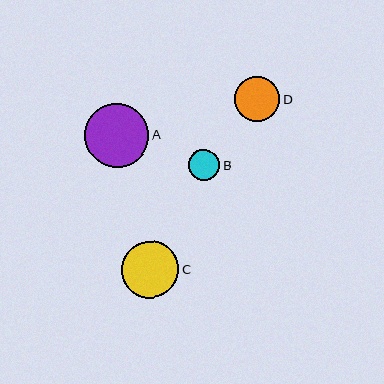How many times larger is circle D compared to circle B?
Circle D is approximately 1.5 times the size of circle B.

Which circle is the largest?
Circle A is the largest with a size of approximately 64 pixels.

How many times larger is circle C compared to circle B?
Circle C is approximately 1.8 times the size of circle B.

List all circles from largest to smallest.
From largest to smallest: A, C, D, B.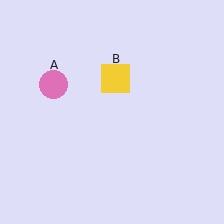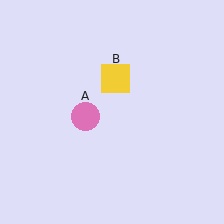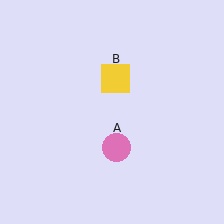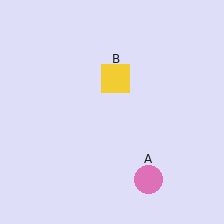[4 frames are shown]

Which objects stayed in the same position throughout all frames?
Yellow square (object B) remained stationary.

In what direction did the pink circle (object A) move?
The pink circle (object A) moved down and to the right.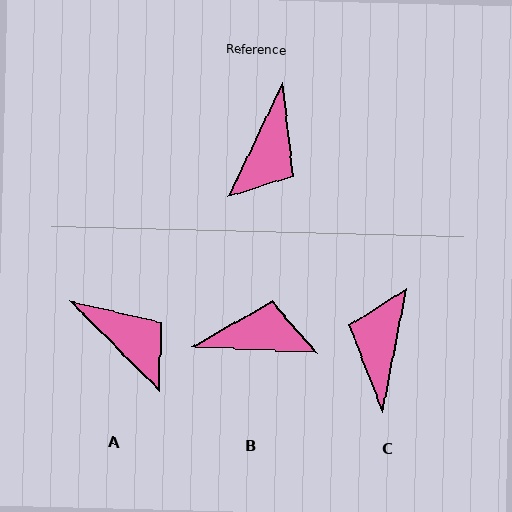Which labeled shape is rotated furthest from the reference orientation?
C, about 166 degrees away.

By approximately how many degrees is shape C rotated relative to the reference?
Approximately 166 degrees clockwise.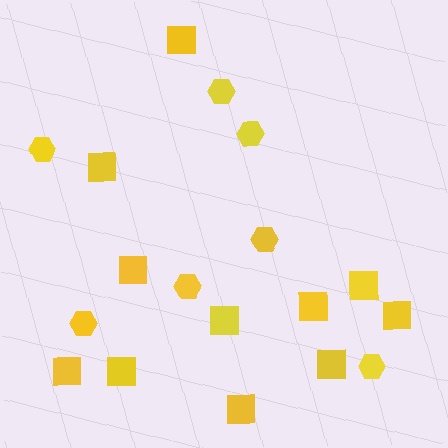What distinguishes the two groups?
There are 2 groups: one group of hexagons (7) and one group of squares (11).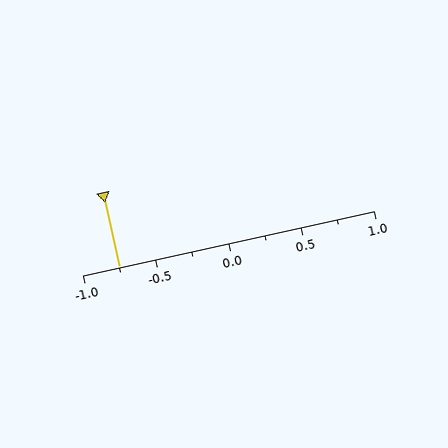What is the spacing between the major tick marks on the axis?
The major ticks are spaced 0.5 apart.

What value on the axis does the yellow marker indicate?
The marker indicates approximately -0.75.